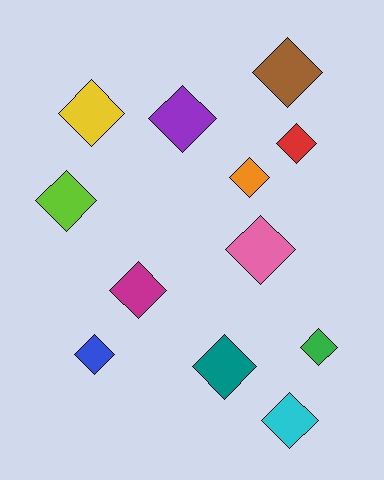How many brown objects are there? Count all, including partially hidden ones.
There is 1 brown object.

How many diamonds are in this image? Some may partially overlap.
There are 12 diamonds.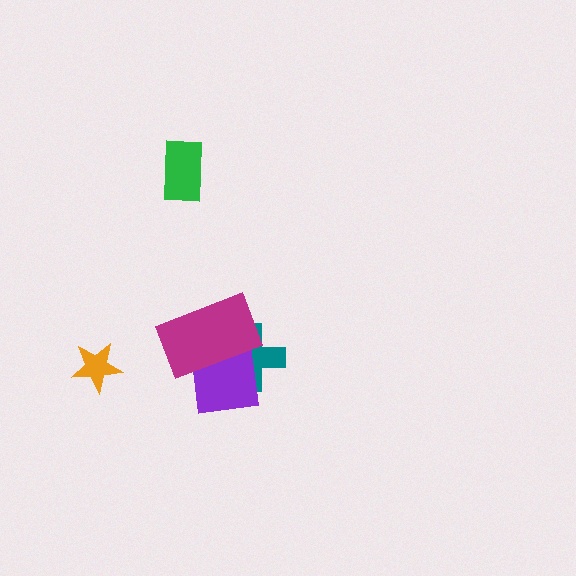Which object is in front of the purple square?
The magenta rectangle is in front of the purple square.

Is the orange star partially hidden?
No, no other shape covers it.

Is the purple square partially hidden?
Yes, it is partially covered by another shape.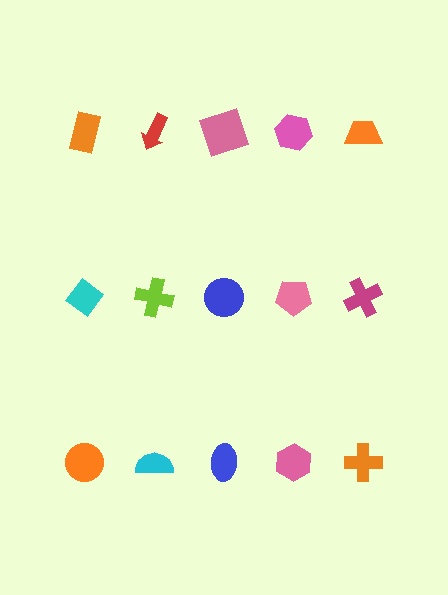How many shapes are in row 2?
5 shapes.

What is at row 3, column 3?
A blue ellipse.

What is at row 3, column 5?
An orange cross.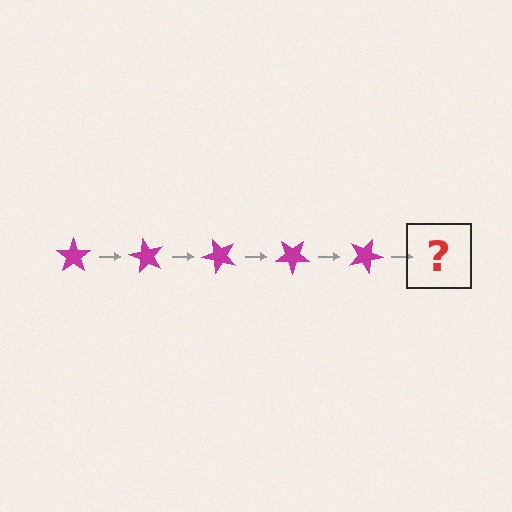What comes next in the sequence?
The next element should be a magenta star rotated 300 degrees.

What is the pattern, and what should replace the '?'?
The pattern is that the star rotates 60 degrees each step. The '?' should be a magenta star rotated 300 degrees.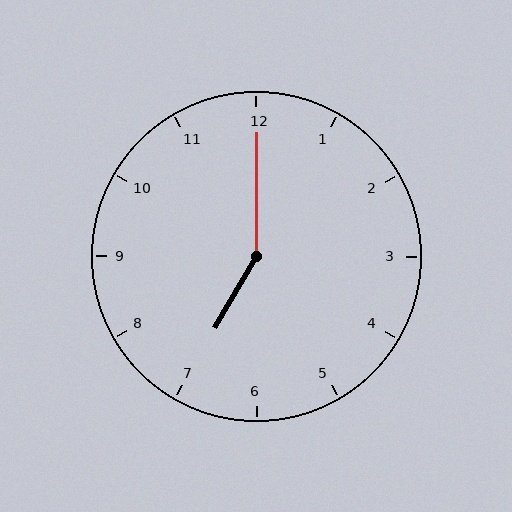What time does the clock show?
7:00.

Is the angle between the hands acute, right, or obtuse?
It is obtuse.